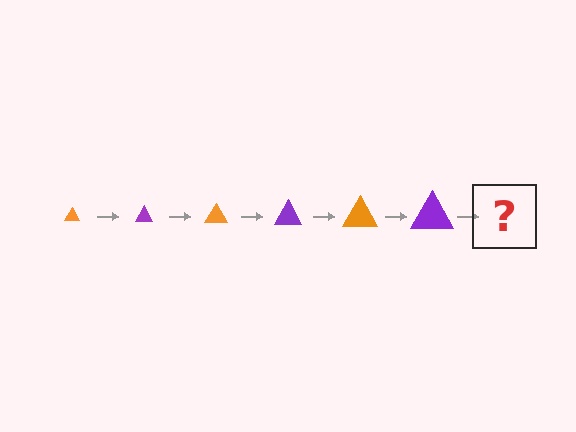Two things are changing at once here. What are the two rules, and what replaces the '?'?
The two rules are that the triangle grows larger each step and the color cycles through orange and purple. The '?' should be an orange triangle, larger than the previous one.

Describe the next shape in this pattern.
It should be an orange triangle, larger than the previous one.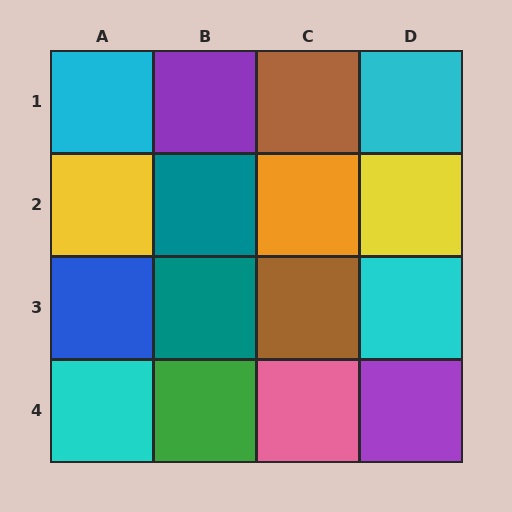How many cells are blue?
1 cell is blue.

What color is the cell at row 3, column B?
Teal.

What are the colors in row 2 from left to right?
Yellow, teal, orange, yellow.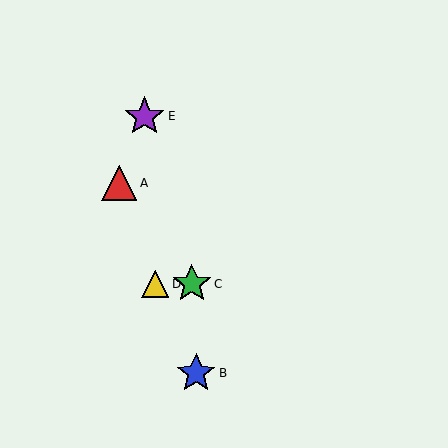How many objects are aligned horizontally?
2 objects (C, D) are aligned horizontally.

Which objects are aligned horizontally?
Objects C, D are aligned horizontally.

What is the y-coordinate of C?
Object C is at y≈284.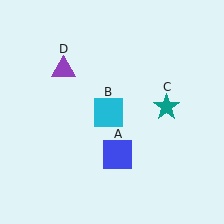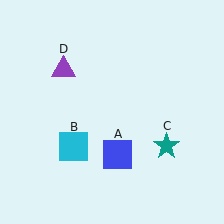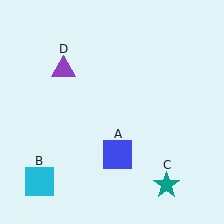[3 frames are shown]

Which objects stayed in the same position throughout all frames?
Blue square (object A) and purple triangle (object D) remained stationary.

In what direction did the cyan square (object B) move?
The cyan square (object B) moved down and to the left.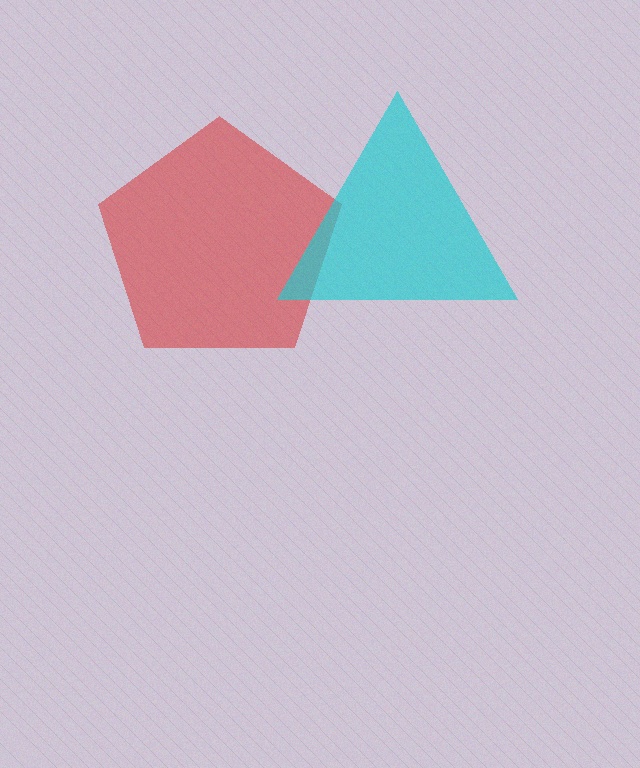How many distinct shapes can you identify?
There are 2 distinct shapes: a red pentagon, a cyan triangle.